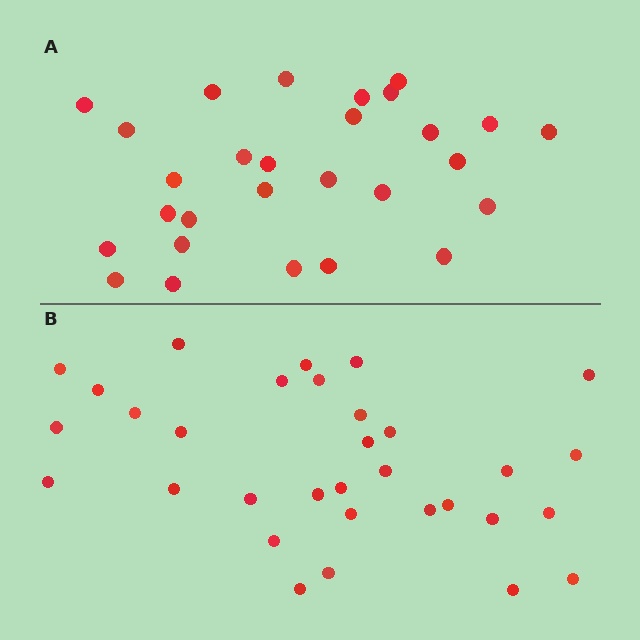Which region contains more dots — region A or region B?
Region B (the bottom region) has more dots.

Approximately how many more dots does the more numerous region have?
Region B has about 4 more dots than region A.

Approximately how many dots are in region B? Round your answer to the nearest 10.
About 30 dots. (The exact count is 32, which rounds to 30.)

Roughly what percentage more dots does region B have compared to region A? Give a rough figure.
About 15% more.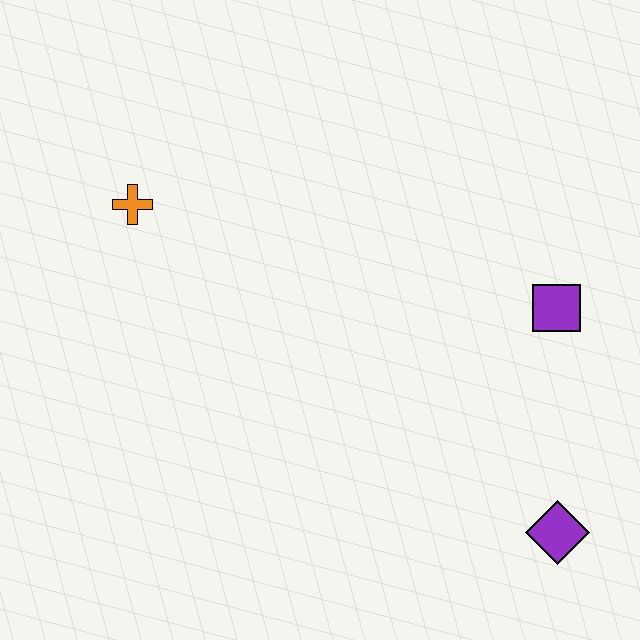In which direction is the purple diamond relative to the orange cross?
The purple diamond is to the right of the orange cross.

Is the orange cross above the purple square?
Yes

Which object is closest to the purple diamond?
The purple square is closest to the purple diamond.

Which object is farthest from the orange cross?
The purple diamond is farthest from the orange cross.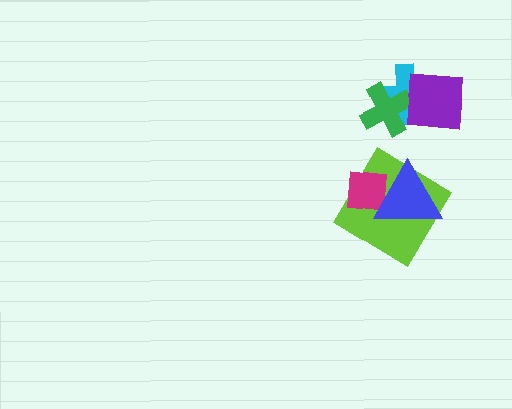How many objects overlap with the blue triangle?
2 objects overlap with the blue triangle.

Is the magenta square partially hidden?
Yes, it is partially covered by another shape.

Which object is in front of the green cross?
The purple square is in front of the green cross.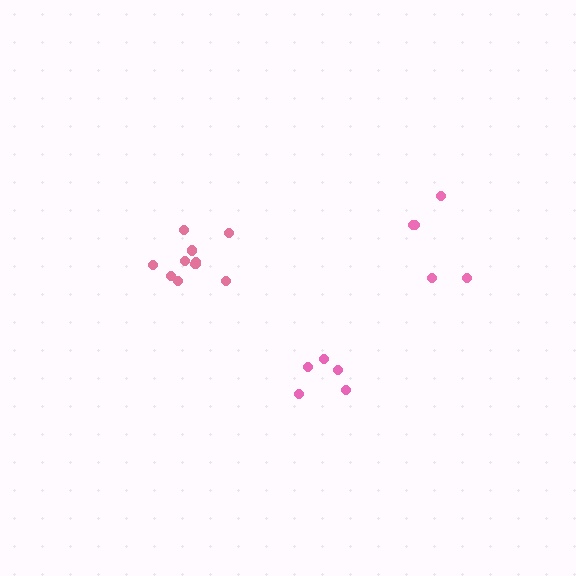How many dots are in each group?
Group 1: 5 dots, Group 2: 11 dots, Group 3: 5 dots (21 total).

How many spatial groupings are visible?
There are 3 spatial groupings.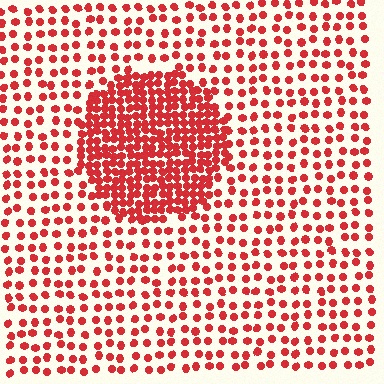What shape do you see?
I see a circle.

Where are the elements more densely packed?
The elements are more densely packed inside the circle boundary.